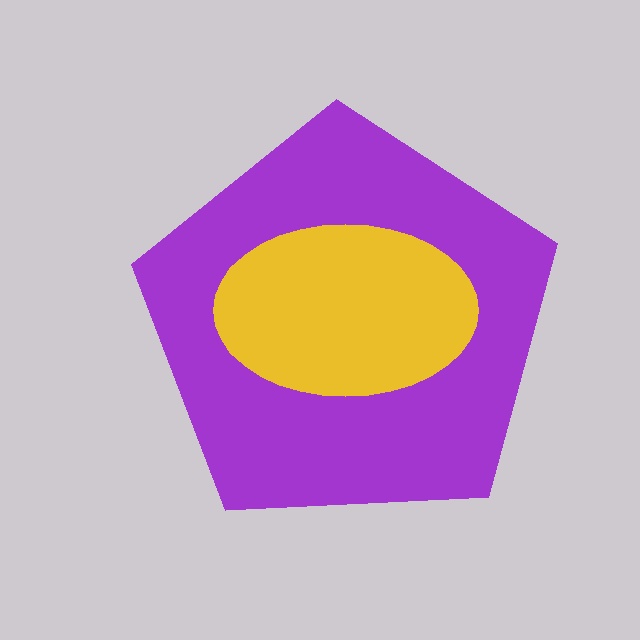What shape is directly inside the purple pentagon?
The yellow ellipse.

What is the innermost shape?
The yellow ellipse.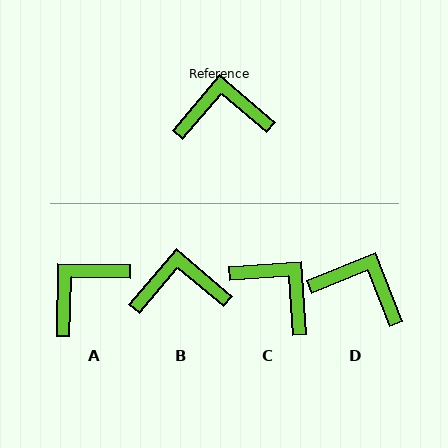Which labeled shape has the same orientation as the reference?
B.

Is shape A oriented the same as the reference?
No, it is off by about 39 degrees.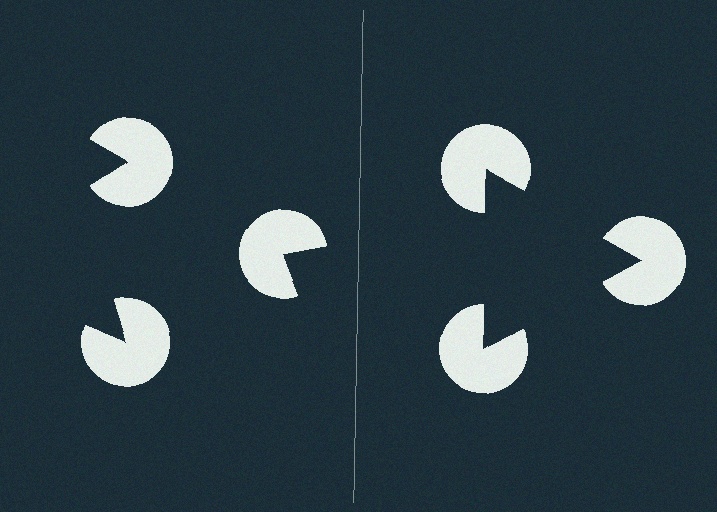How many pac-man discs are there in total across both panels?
6 — 3 on each side.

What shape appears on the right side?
An illusory triangle.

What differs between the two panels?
The pac-man discs are positioned identically on both sides; only the wedge orientations differ. On the right they align to a triangle; on the left they are misaligned.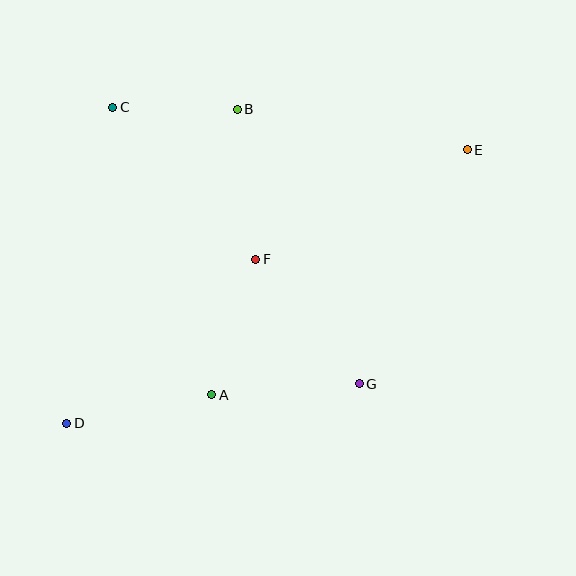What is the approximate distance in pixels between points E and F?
The distance between E and F is approximately 238 pixels.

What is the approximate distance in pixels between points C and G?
The distance between C and G is approximately 371 pixels.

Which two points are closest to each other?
Points B and C are closest to each other.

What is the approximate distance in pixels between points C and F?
The distance between C and F is approximately 209 pixels.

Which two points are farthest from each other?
Points D and E are farthest from each other.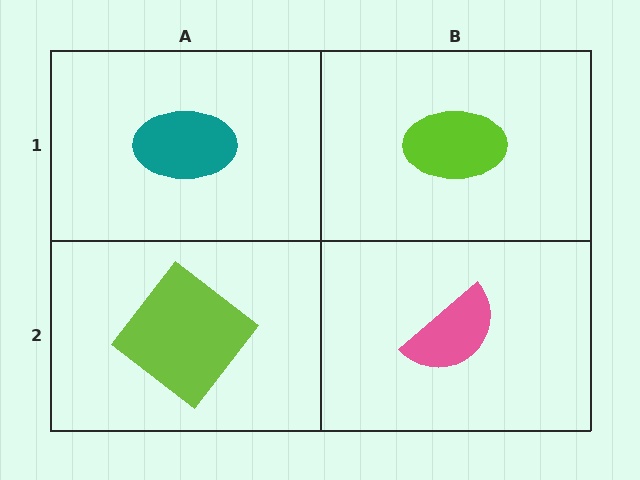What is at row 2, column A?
A lime diamond.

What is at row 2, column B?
A pink semicircle.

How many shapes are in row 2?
2 shapes.